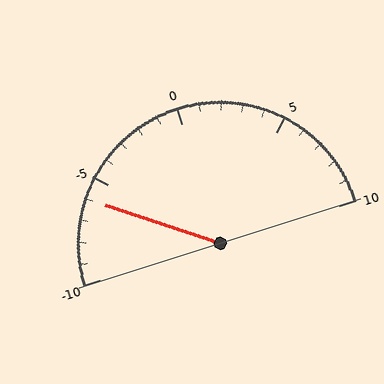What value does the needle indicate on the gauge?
The needle indicates approximately -6.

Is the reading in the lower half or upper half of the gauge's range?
The reading is in the lower half of the range (-10 to 10).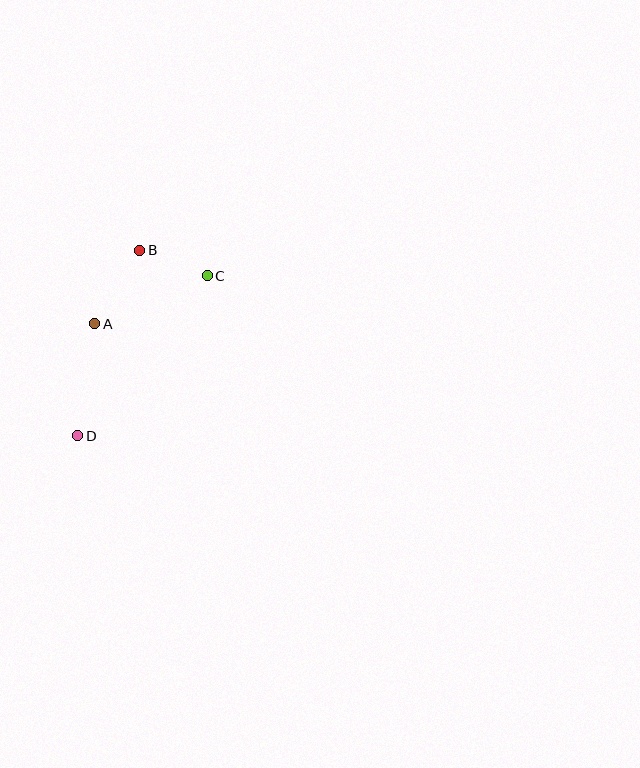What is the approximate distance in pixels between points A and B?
The distance between A and B is approximately 86 pixels.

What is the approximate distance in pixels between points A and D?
The distance between A and D is approximately 114 pixels.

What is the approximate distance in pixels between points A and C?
The distance between A and C is approximately 122 pixels.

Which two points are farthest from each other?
Points C and D are farthest from each other.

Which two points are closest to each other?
Points B and C are closest to each other.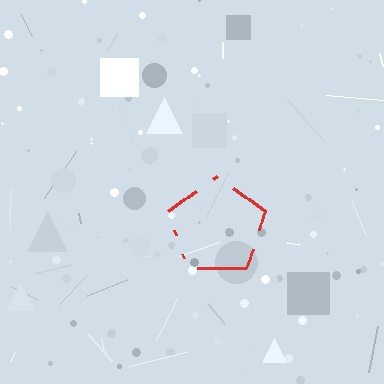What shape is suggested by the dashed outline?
The dashed outline suggests a pentagon.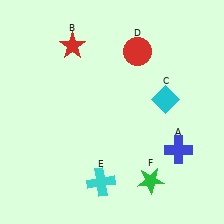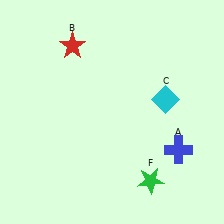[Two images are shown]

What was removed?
The cyan cross (E), the red circle (D) were removed in Image 2.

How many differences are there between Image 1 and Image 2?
There are 2 differences between the two images.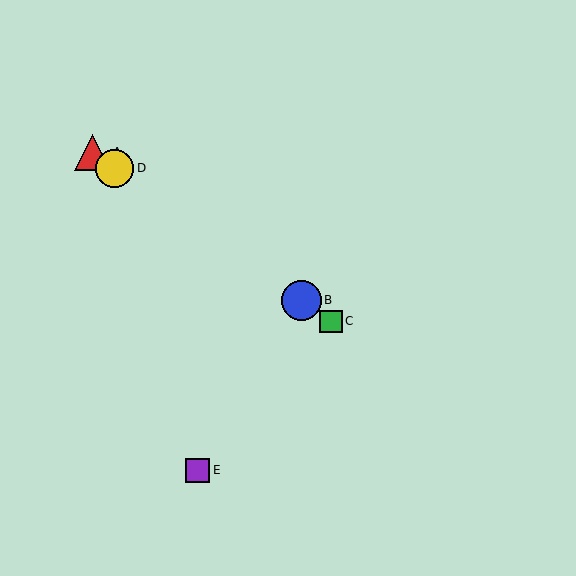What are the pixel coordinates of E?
Object E is at (198, 470).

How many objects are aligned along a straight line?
4 objects (A, B, C, D) are aligned along a straight line.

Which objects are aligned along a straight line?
Objects A, B, C, D are aligned along a straight line.